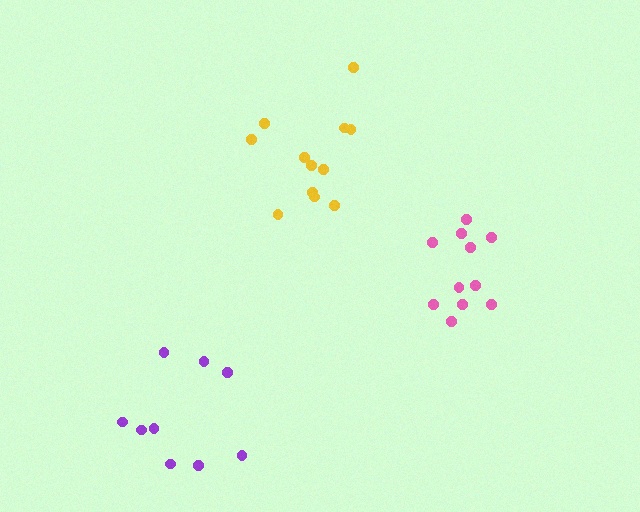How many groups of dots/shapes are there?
There are 3 groups.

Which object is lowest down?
The purple cluster is bottommost.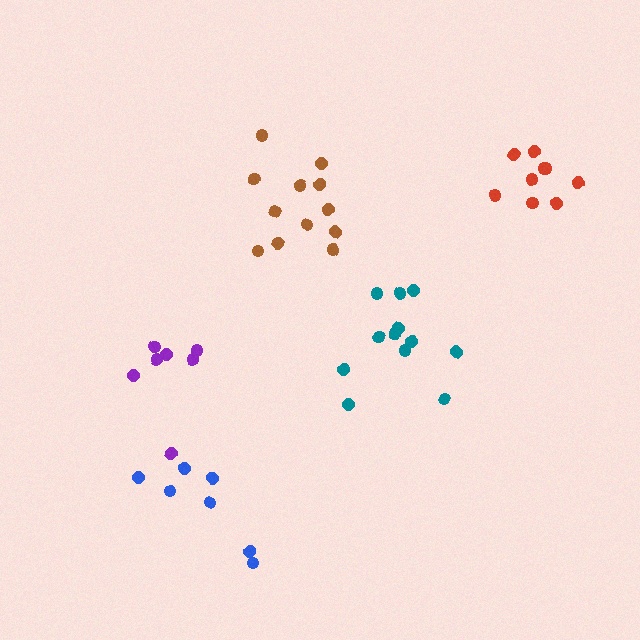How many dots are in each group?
Group 1: 12 dots, Group 2: 9 dots, Group 3: 7 dots, Group 4: 12 dots, Group 5: 7 dots (47 total).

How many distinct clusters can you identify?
There are 5 distinct clusters.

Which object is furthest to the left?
The purple cluster is leftmost.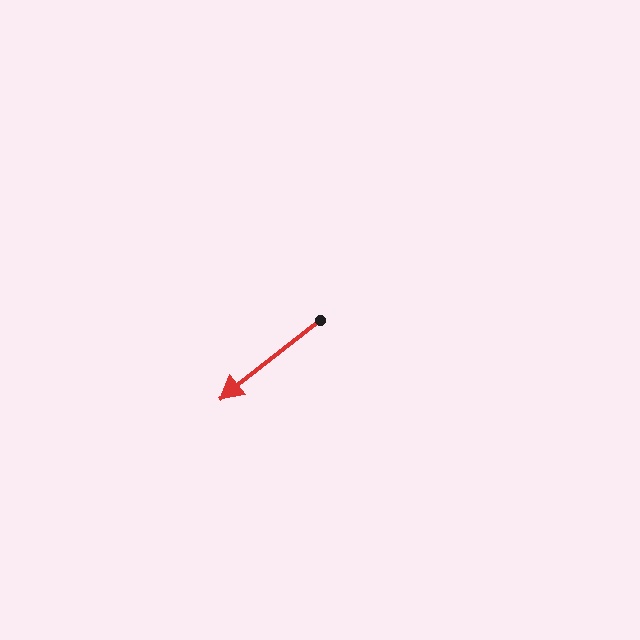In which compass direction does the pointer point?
Southwest.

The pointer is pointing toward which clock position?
Roughly 8 o'clock.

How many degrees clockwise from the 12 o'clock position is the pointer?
Approximately 232 degrees.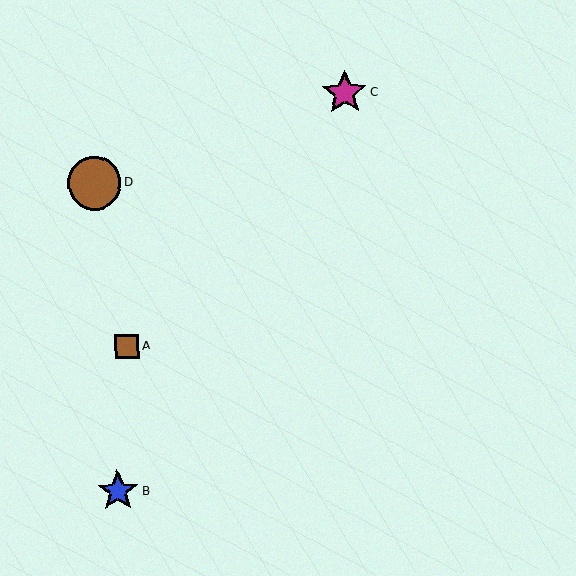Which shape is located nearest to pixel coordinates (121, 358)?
The brown square (labeled A) at (127, 346) is nearest to that location.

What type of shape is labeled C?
Shape C is a magenta star.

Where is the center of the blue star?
The center of the blue star is at (118, 491).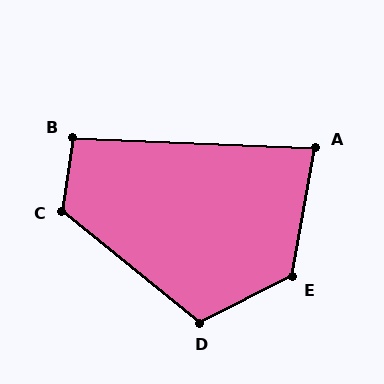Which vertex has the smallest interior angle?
A, at approximately 82 degrees.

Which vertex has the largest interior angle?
E, at approximately 127 degrees.